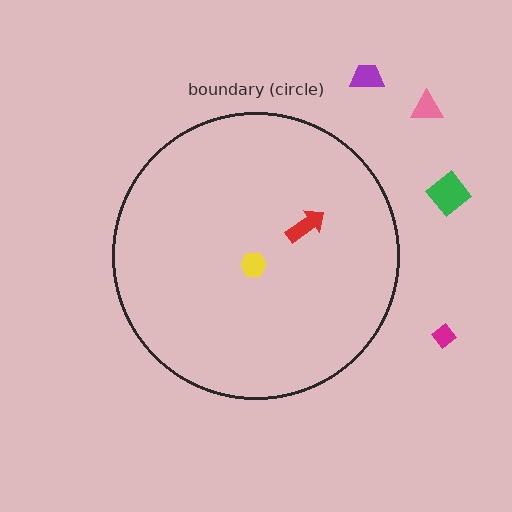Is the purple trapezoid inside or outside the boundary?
Outside.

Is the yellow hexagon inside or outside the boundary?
Inside.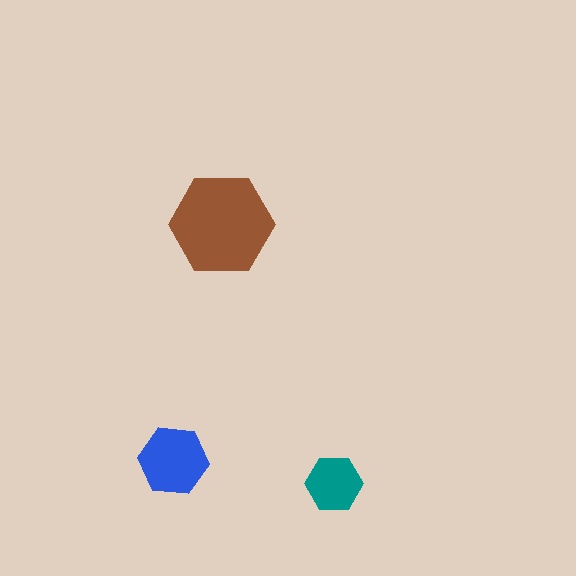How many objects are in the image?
There are 3 objects in the image.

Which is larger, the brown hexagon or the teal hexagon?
The brown one.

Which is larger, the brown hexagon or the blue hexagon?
The brown one.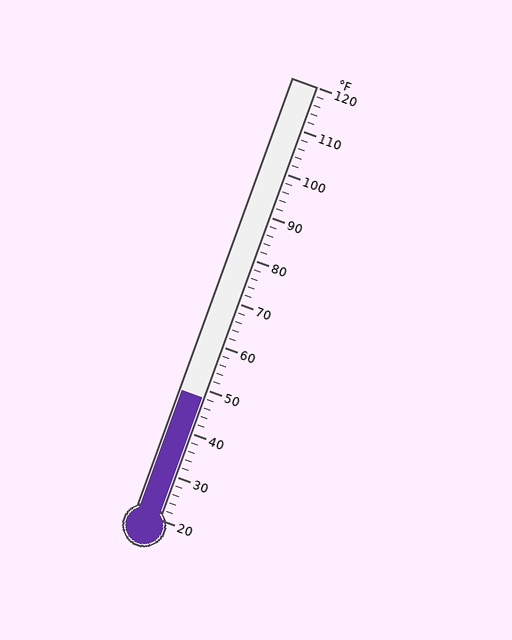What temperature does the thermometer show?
The thermometer shows approximately 48°F.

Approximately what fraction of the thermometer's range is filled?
The thermometer is filled to approximately 30% of its range.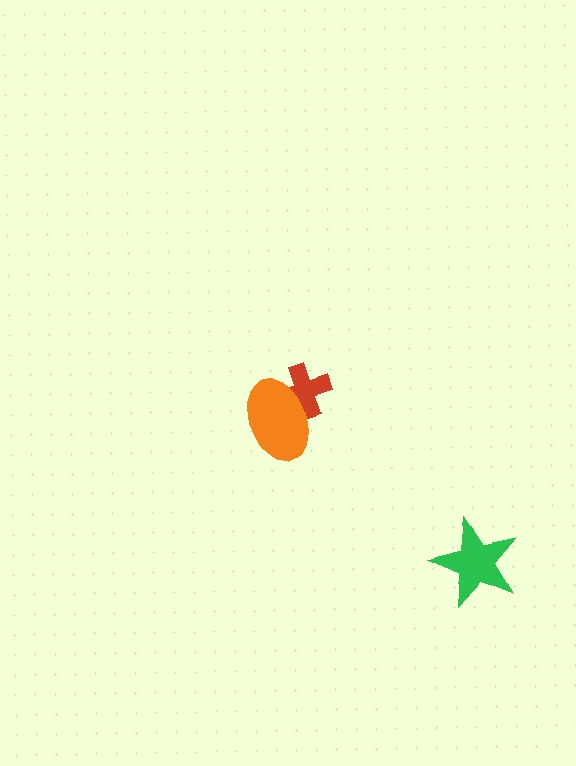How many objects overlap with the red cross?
1 object overlaps with the red cross.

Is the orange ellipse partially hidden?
No, no other shape covers it.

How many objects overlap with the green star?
0 objects overlap with the green star.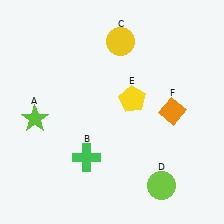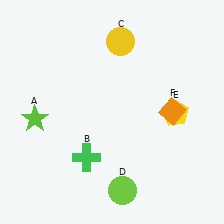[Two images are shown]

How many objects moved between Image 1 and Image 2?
2 objects moved between the two images.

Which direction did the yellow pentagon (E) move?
The yellow pentagon (E) moved right.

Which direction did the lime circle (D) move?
The lime circle (D) moved left.